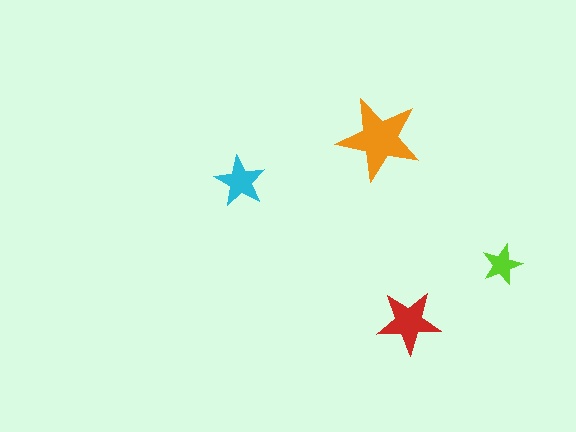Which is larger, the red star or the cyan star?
The red one.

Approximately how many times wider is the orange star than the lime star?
About 2 times wider.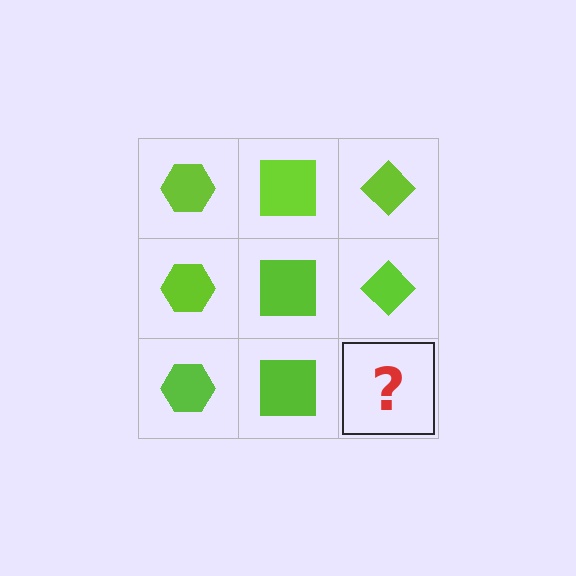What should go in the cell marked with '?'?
The missing cell should contain a lime diamond.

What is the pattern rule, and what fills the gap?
The rule is that each column has a consistent shape. The gap should be filled with a lime diamond.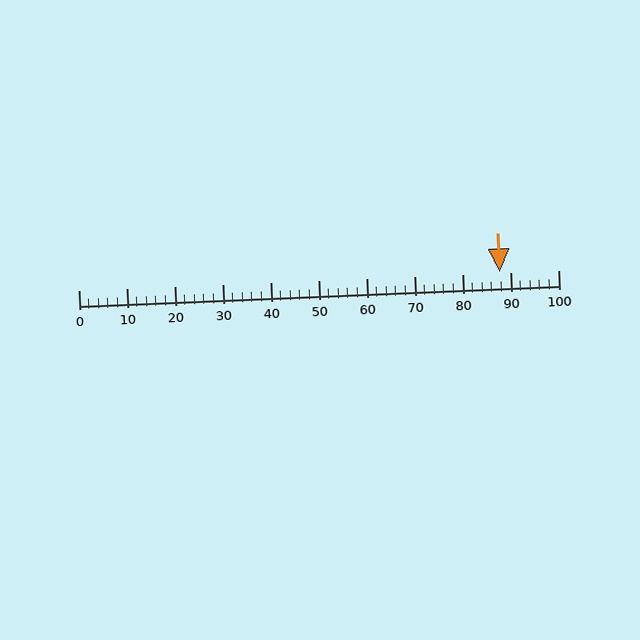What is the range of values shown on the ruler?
The ruler shows values from 0 to 100.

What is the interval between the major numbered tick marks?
The major tick marks are spaced 10 units apart.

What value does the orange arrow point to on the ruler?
The orange arrow points to approximately 88.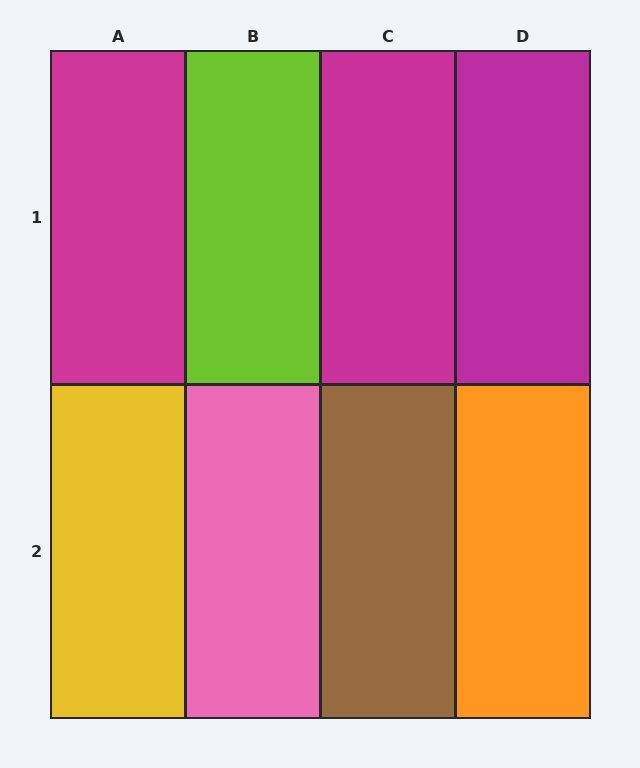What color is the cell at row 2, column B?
Pink.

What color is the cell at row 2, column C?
Brown.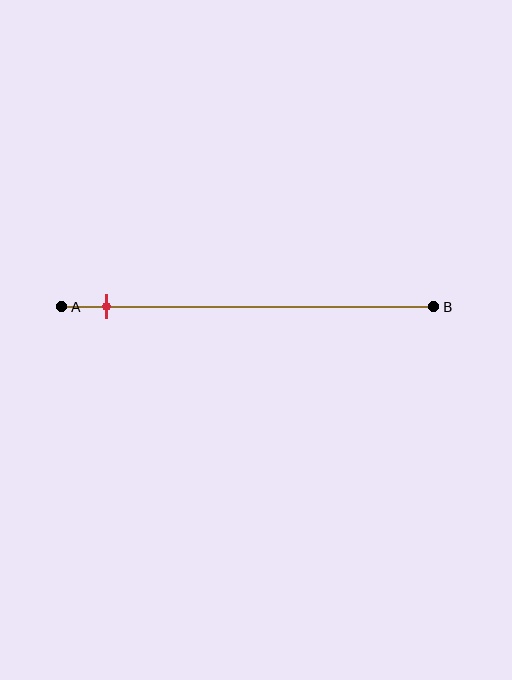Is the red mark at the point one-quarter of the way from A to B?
No, the mark is at about 10% from A, not at the 25% one-quarter point.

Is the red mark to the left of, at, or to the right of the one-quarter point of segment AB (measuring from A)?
The red mark is to the left of the one-quarter point of segment AB.